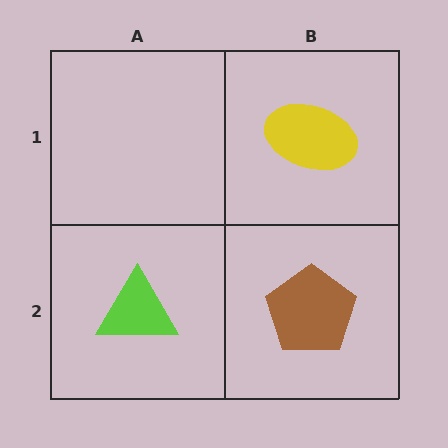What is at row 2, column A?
A lime triangle.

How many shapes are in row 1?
1 shape.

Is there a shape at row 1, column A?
No, that cell is empty.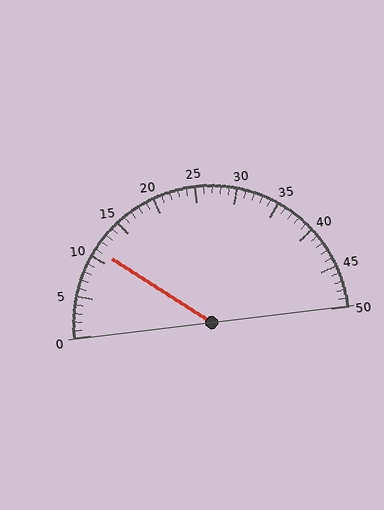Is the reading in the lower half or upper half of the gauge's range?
The reading is in the lower half of the range (0 to 50).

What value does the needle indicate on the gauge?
The needle indicates approximately 11.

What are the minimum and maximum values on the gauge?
The gauge ranges from 0 to 50.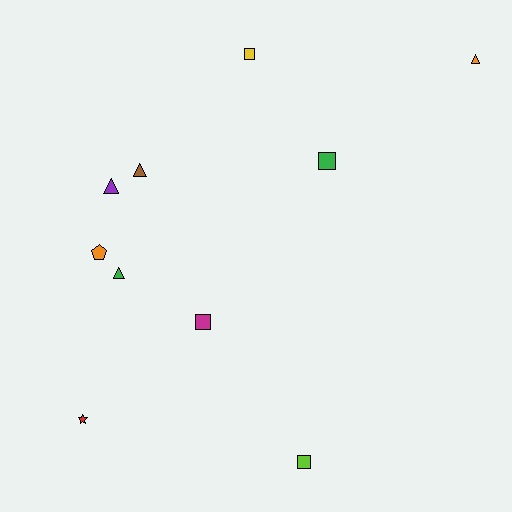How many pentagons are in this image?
There is 1 pentagon.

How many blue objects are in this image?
There are no blue objects.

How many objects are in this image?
There are 10 objects.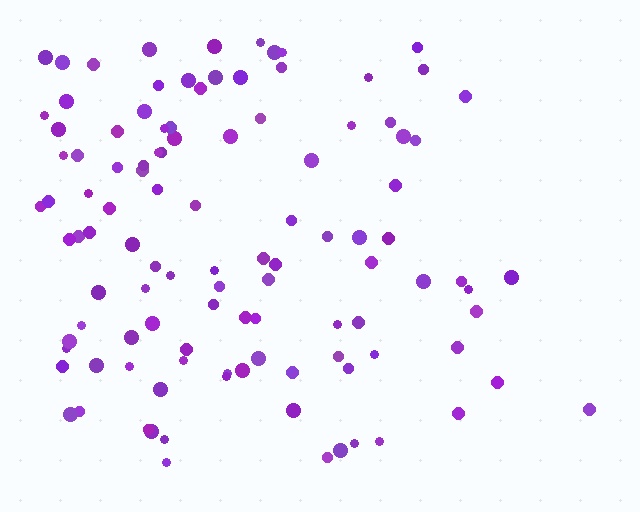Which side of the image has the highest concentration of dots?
The left.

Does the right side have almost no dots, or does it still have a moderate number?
Still a moderate number, just noticeably fewer than the left.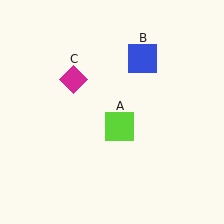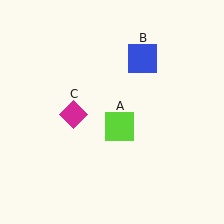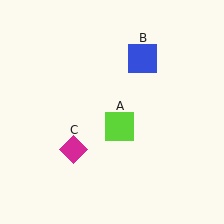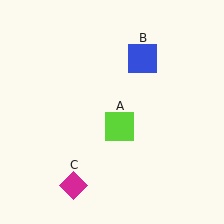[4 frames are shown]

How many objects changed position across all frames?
1 object changed position: magenta diamond (object C).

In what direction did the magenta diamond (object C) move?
The magenta diamond (object C) moved down.